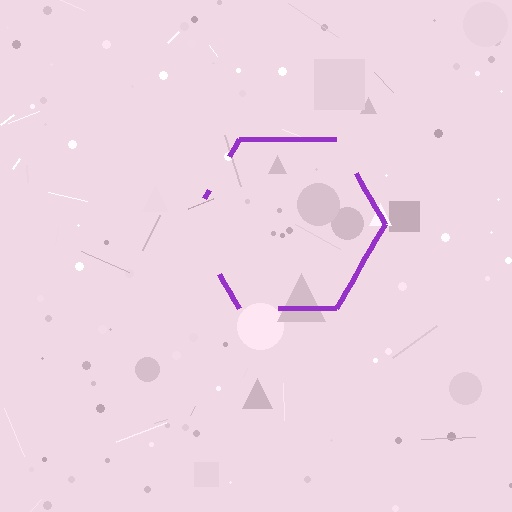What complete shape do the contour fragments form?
The contour fragments form a hexagon.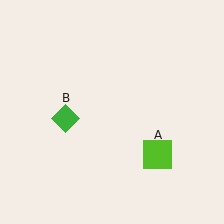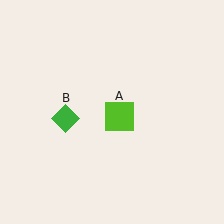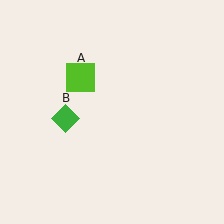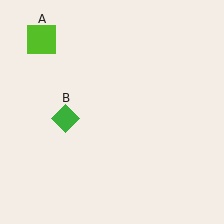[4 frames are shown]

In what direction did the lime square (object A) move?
The lime square (object A) moved up and to the left.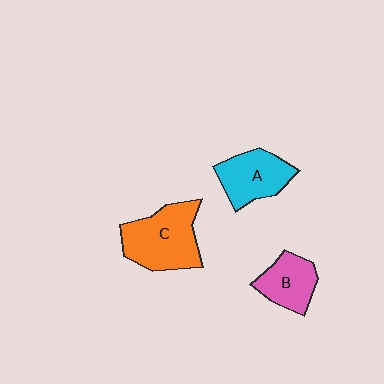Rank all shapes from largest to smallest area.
From largest to smallest: C (orange), A (cyan), B (pink).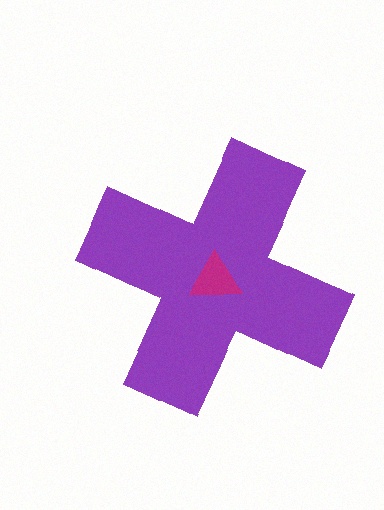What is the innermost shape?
The magenta triangle.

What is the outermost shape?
The purple cross.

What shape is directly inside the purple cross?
The magenta triangle.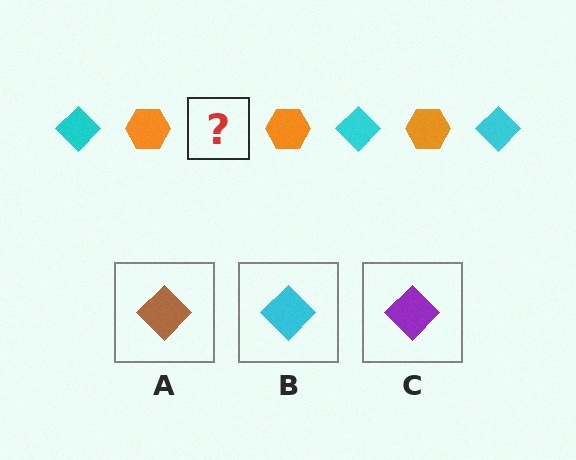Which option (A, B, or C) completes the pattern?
B.